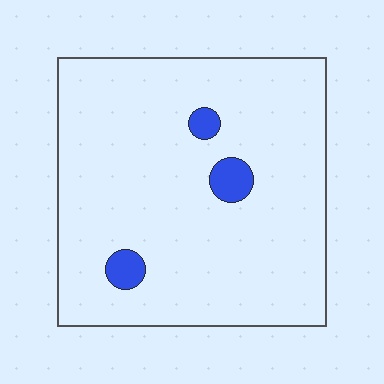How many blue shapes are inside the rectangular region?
3.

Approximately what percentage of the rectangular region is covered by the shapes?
Approximately 5%.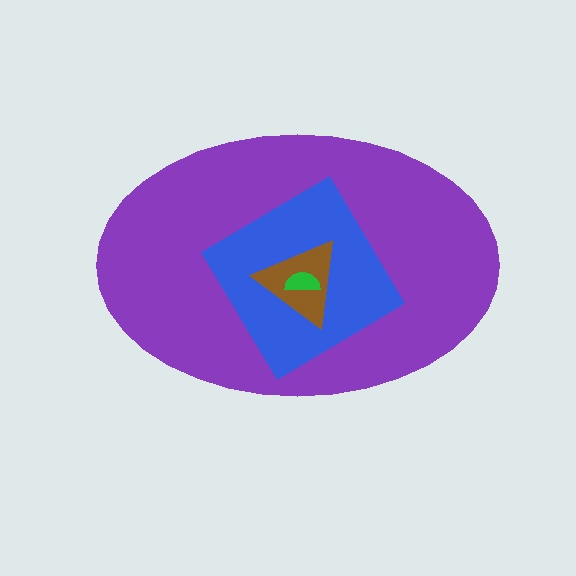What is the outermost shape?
The purple ellipse.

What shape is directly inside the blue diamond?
The brown triangle.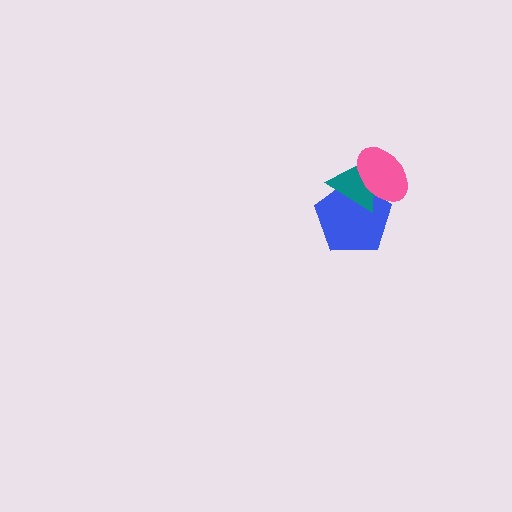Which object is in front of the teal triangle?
The pink ellipse is in front of the teal triangle.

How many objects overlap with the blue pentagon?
2 objects overlap with the blue pentagon.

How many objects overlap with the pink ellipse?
2 objects overlap with the pink ellipse.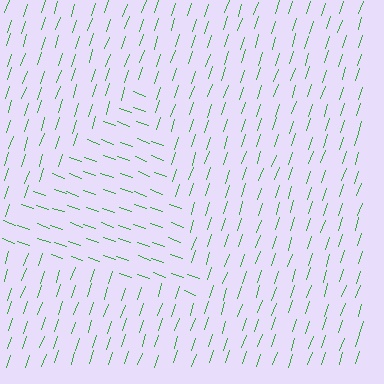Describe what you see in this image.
The image is filled with small green line segments. A triangle region in the image has lines oriented differently from the surrounding lines, creating a visible texture boundary.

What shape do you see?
I see a triangle.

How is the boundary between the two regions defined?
The boundary is defined purely by a change in line orientation (approximately 89 degrees difference). All lines are the same color and thickness.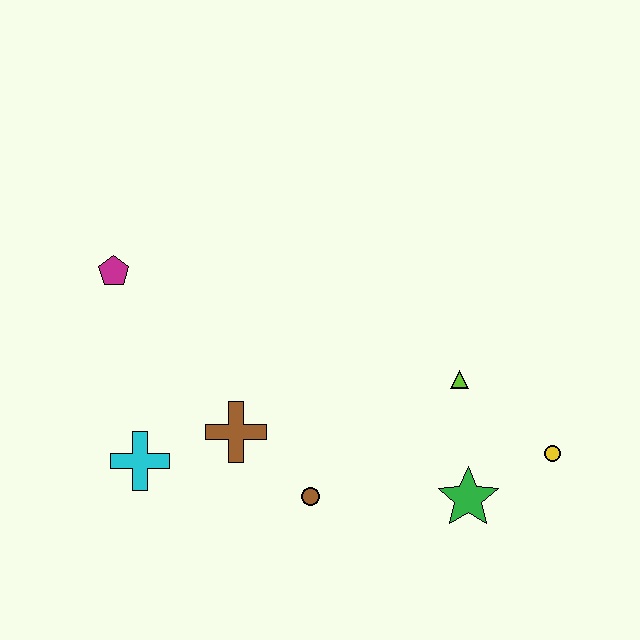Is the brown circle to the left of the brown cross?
No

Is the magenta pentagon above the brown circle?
Yes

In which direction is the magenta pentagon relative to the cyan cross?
The magenta pentagon is above the cyan cross.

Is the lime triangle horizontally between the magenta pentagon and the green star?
Yes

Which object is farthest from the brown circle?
The magenta pentagon is farthest from the brown circle.